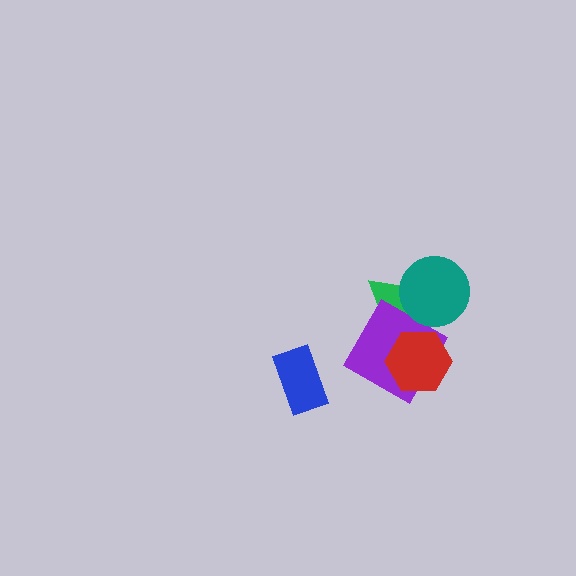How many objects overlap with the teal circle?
1 object overlaps with the teal circle.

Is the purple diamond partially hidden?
Yes, it is partially covered by another shape.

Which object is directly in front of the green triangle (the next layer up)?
The purple diamond is directly in front of the green triangle.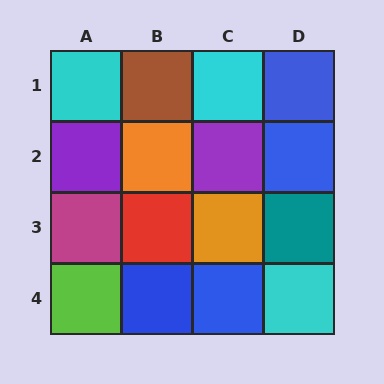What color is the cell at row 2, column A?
Purple.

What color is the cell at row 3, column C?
Orange.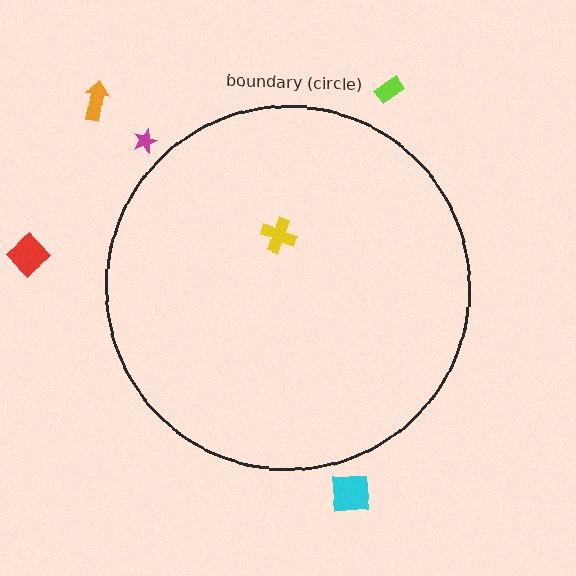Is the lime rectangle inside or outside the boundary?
Outside.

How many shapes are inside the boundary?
1 inside, 5 outside.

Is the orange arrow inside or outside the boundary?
Outside.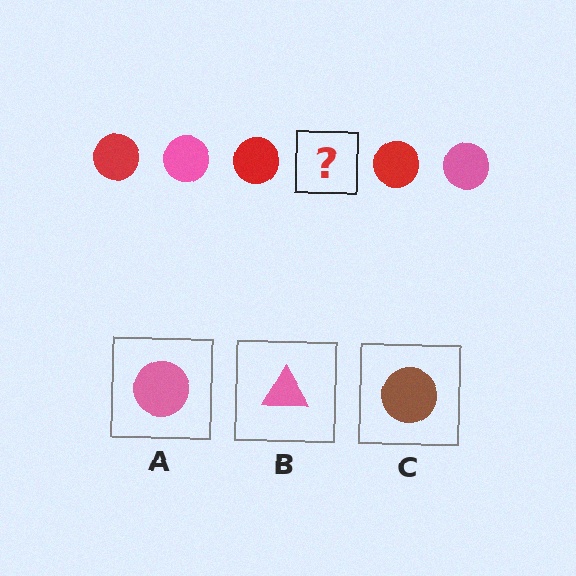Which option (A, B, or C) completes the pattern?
A.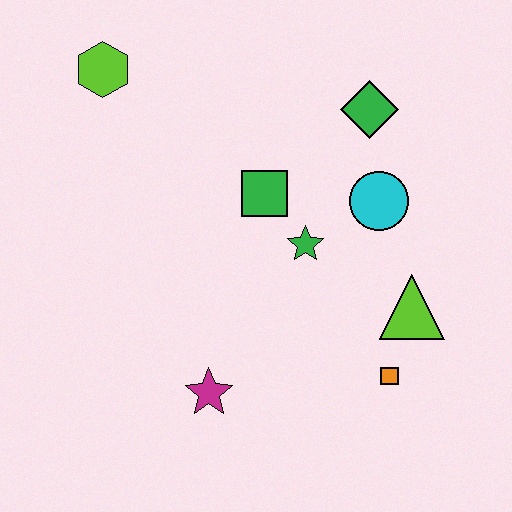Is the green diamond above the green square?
Yes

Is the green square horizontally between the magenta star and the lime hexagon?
No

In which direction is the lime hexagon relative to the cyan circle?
The lime hexagon is to the left of the cyan circle.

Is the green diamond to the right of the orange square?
No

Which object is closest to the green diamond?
The cyan circle is closest to the green diamond.